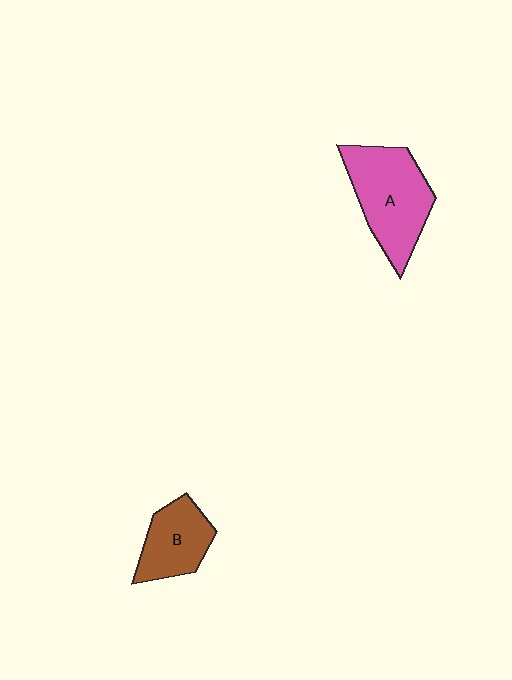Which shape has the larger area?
Shape A (pink).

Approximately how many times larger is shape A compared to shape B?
Approximately 1.6 times.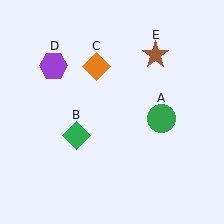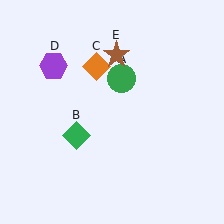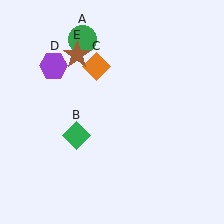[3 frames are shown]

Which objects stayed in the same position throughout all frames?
Green diamond (object B) and orange diamond (object C) and purple hexagon (object D) remained stationary.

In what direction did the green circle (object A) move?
The green circle (object A) moved up and to the left.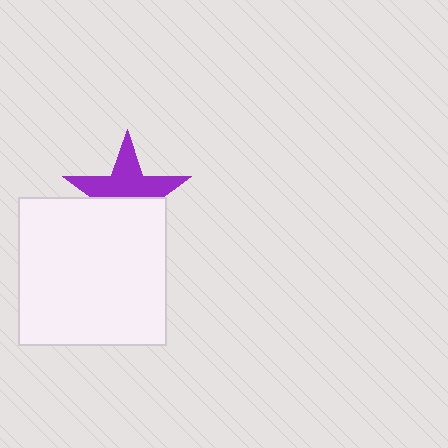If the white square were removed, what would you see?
You would see the complete purple star.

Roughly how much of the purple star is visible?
About half of it is visible (roughly 55%).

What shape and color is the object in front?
The object in front is a white square.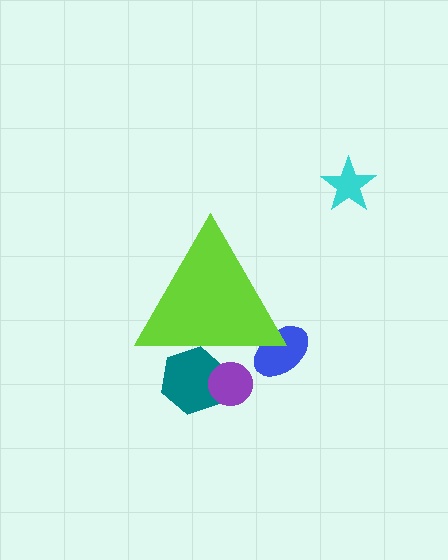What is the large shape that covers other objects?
A lime triangle.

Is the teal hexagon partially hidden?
Yes, the teal hexagon is partially hidden behind the lime triangle.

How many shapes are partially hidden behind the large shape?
3 shapes are partially hidden.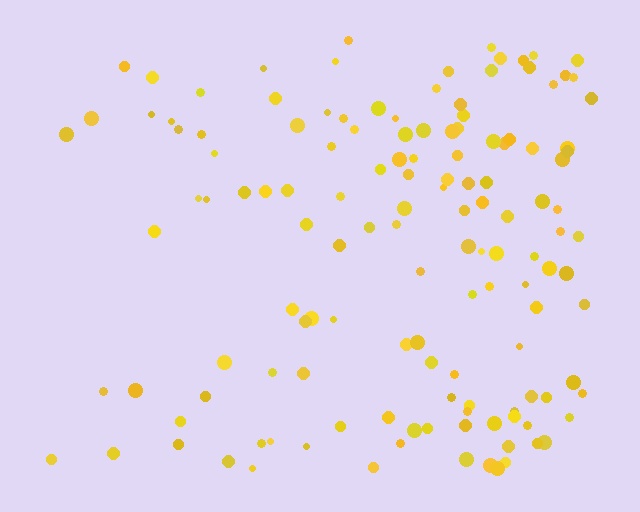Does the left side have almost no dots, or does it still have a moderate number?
Still a moderate number, just noticeably fewer than the right.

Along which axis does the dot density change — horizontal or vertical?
Horizontal.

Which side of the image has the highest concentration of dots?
The right.